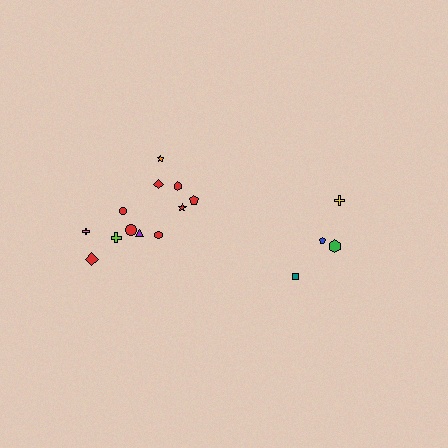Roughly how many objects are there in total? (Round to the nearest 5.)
Roughly 15 objects in total.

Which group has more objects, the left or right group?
The left group.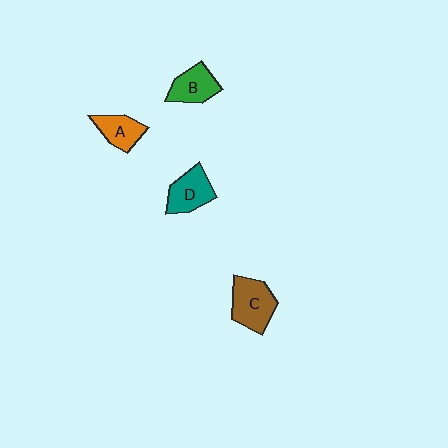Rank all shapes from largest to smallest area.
From largest to smallest: C (brown), D (teal), B (green), A (orange).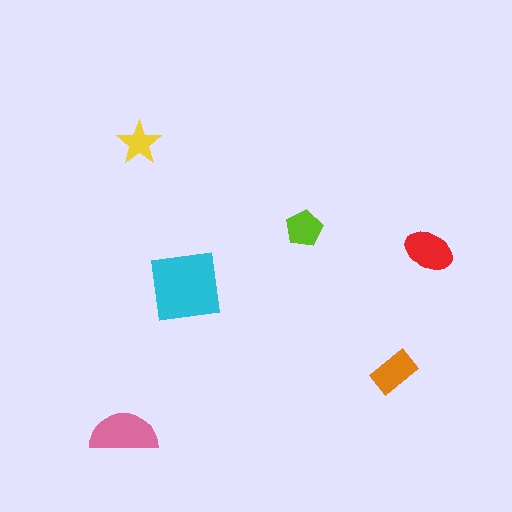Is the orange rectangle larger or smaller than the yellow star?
Larger.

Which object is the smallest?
The yellow star.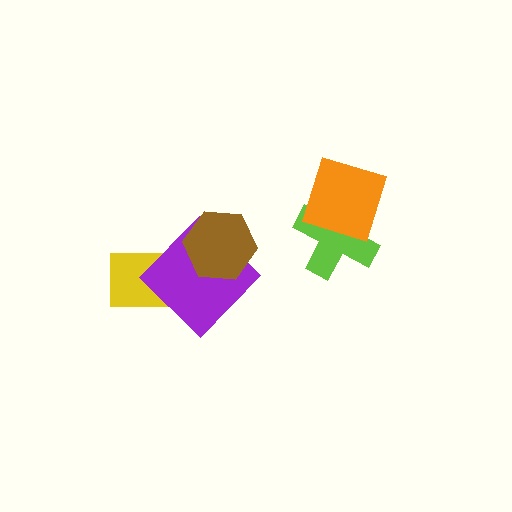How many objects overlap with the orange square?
1 object overlaps with the orange square.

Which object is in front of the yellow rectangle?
The purple diamond is in front of the yellow rectangle.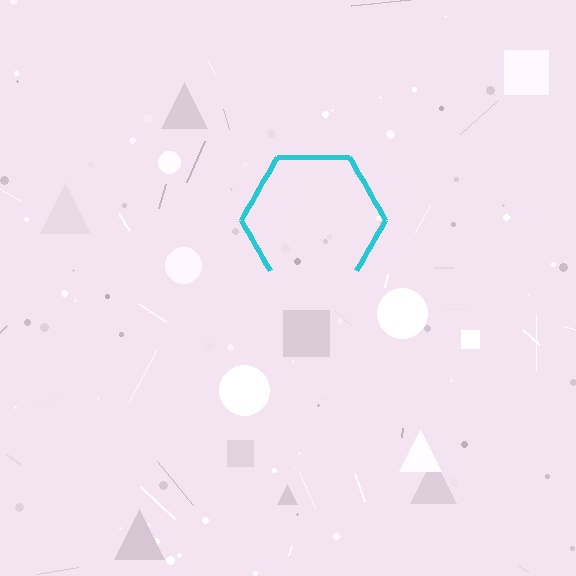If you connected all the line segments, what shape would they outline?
They would outline a hexagon.